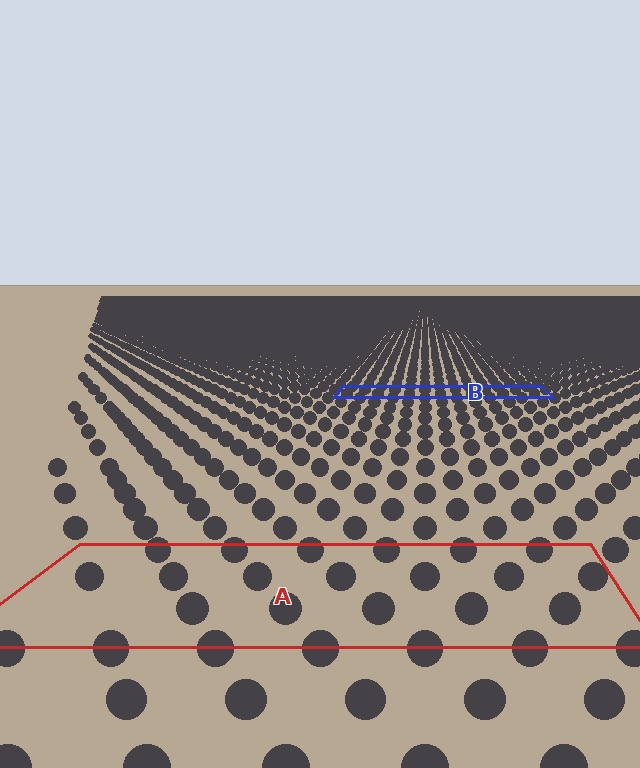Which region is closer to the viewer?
Region A is closer. The texture elements there are larger and more spread out.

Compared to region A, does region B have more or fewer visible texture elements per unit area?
Region B has more texture elements per unit area — they are packed more densely because it is farther away.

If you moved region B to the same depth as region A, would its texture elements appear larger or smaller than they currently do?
They would appear larger. At a closer depth, the same texture elements are projected at a bigger on-screen size.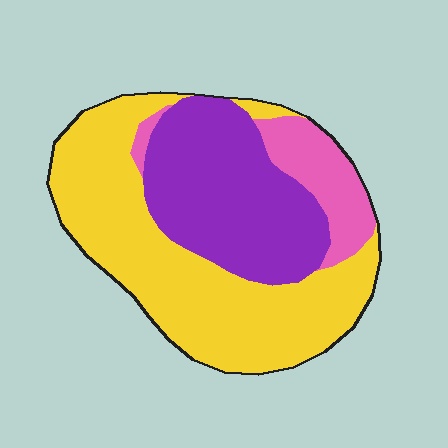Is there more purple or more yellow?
Yellow.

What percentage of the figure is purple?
Purple covers roughly 35% of the figure.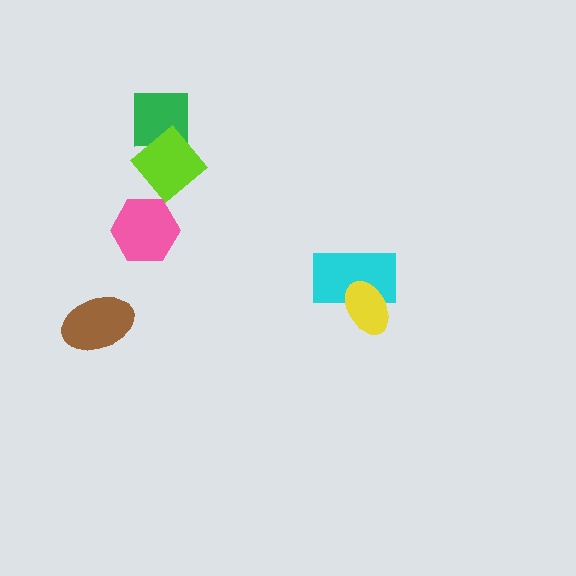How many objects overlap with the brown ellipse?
0 objects overlap with the brown ellipse.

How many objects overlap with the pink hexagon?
0 objects overlap with the pink hexagon.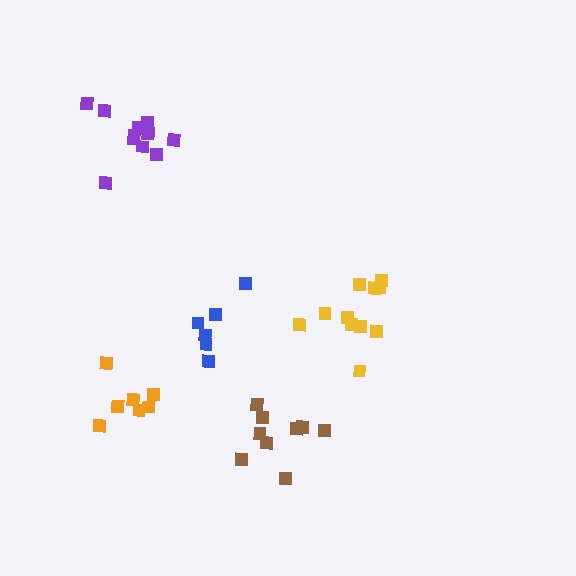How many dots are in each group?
Group 1: 6 dots, Group 2: 7 dots, Group 3: 11 dots, Group 4: 11 dots, Group 5: 9 dots (44 total).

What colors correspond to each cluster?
The clusters are colored: blue, orange, purple, yellow, brown.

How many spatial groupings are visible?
There are 5 spatial groupings.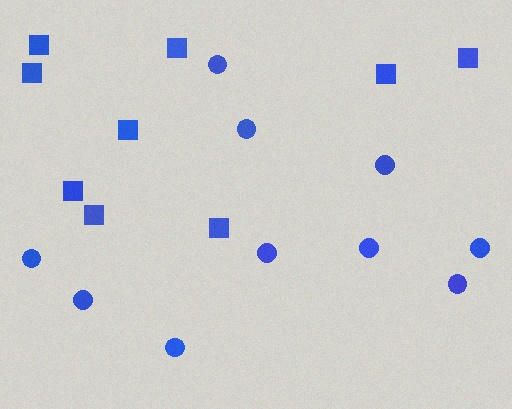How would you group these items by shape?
There are 2 groups: one group of circles (10) and one group of squares (9).